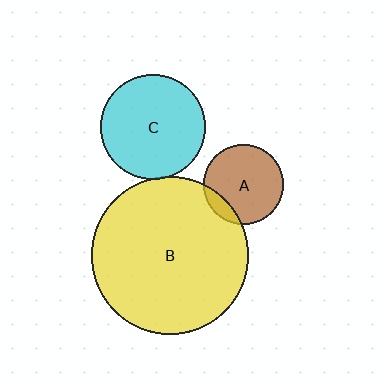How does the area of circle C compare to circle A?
Approximately 1.7 times.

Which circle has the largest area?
Circle B (yellow).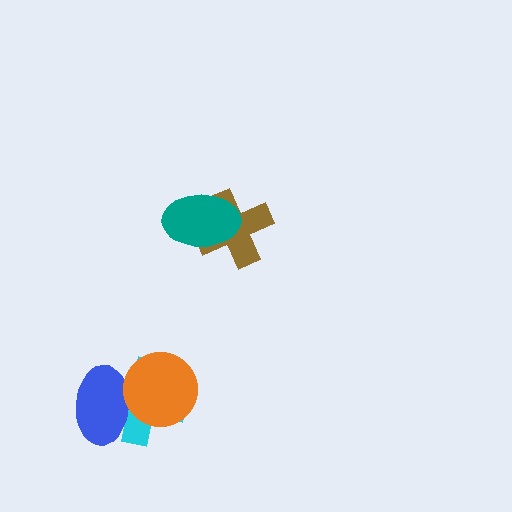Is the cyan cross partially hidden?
Yes, it is partially covered by another shape.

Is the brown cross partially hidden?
Yes, it is partially covered by another shape.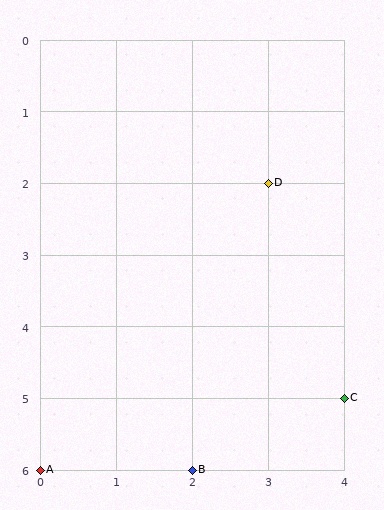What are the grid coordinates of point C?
Point C is at grid coordinates (4, 5).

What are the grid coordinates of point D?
Point D is at grid coordinates (3, 2).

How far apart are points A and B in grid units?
Points A and B are 2 columns apart.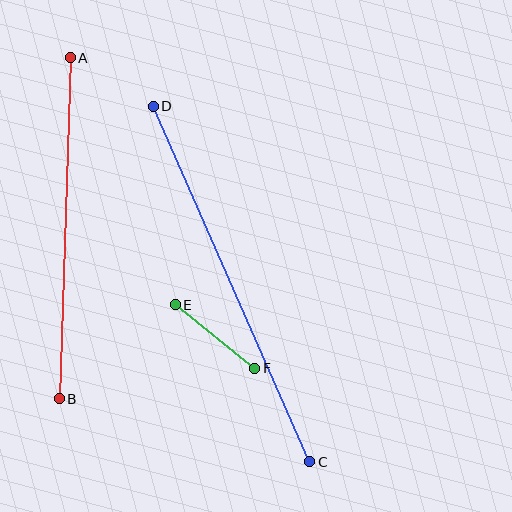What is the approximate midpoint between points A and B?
The midpoint is at approximately (65, 228) pixels.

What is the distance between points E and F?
The distance is approximately 102 pixels.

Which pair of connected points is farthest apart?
Points C and D are farthest apart.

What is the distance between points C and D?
The distance is approximately 388 pixels.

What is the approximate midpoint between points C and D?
The midpoint is at approximately (232, 284) pixels.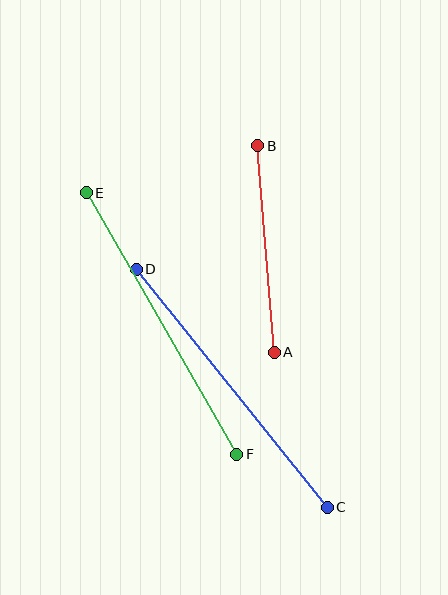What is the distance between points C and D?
The distance is approximately 305 pixels.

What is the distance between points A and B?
The distance is approximately 207 pixels.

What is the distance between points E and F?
The distance is approximately 302 pixels.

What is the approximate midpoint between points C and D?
The midpoint is at approximately (232, 388) pixels.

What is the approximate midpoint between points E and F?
The midpoint is at approximately (161, 323) pixels.